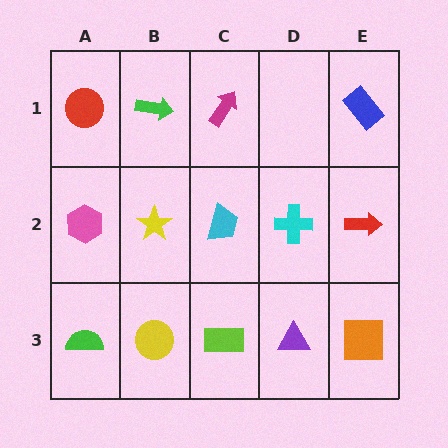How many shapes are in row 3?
5 shapes.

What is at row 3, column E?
An orange square.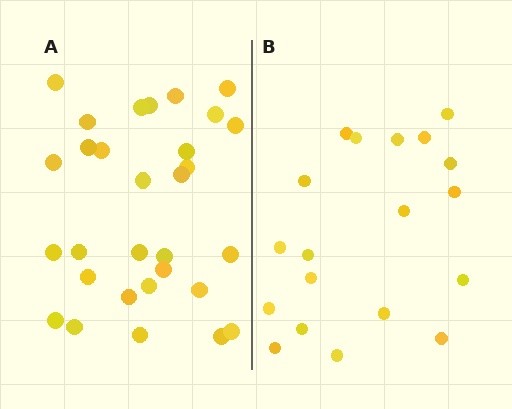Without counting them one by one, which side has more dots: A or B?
Region A (the left region) has more dots.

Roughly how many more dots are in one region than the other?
Region A has roughly 12 or so more dots than region B.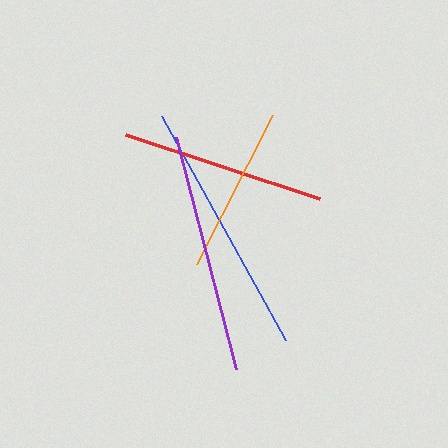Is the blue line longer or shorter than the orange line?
The blue line is longer than the orange line.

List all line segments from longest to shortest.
From longest to shortest: blue, purple, red, orange.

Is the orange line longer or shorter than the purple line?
The purple line is longer than the orange line.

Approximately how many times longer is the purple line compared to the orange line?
The purple line is approximately 1.4 times the length of the orange line.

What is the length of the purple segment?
The purple segment is approximately 240 pixels long.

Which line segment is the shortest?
The orange line is the shortest at approximately 167 pixels.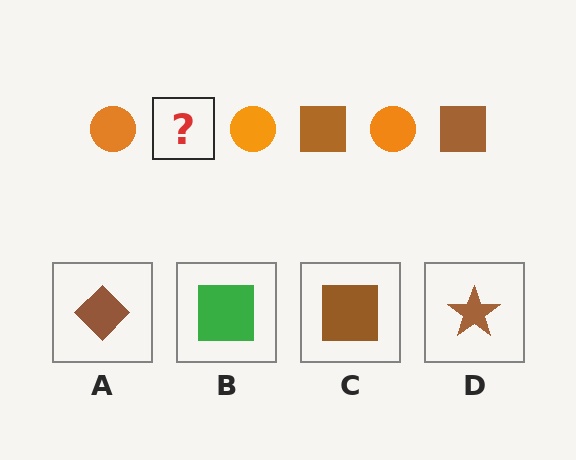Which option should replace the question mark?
Option C.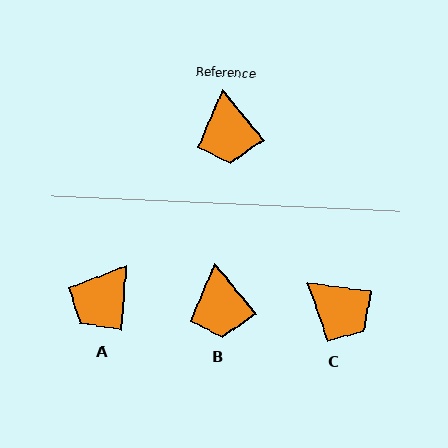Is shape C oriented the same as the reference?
No, it is off by about 42 degrees.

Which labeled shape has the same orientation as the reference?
B.